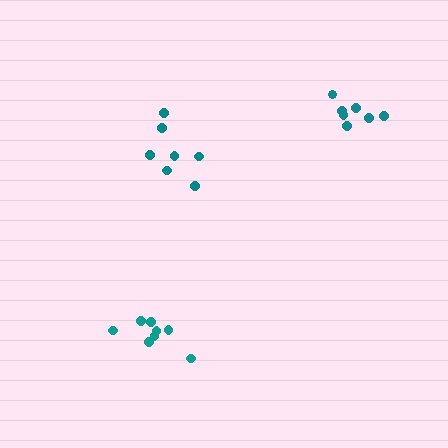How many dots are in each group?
Group 1: 7 dots, Group 2: 8 dots, Group 3: 7 dots (22 total).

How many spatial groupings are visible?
There are 3 spatial groupings.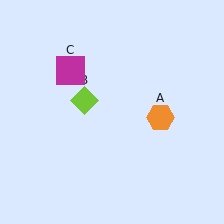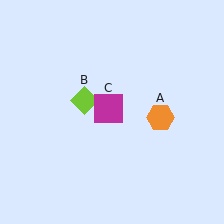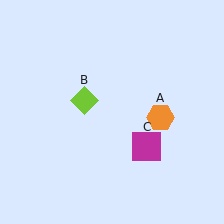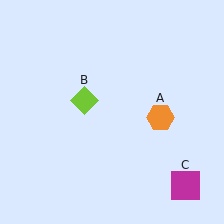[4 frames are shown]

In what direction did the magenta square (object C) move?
The magenta square (object C) moved down and to the right.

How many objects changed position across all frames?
1 object changed position: magenta square (object C).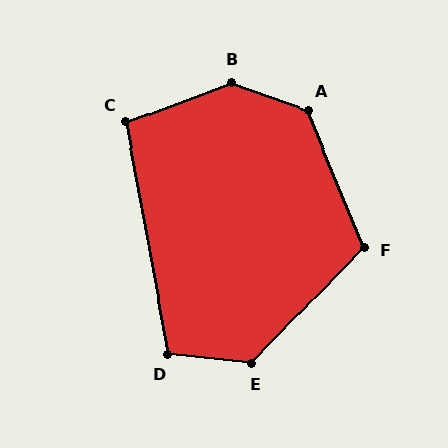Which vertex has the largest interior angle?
B, at approximately 140 degrees.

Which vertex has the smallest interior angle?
C, at approximately 100 degrees.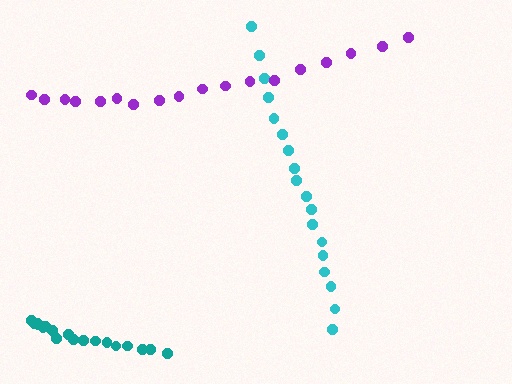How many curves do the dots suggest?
There are 3 distinct paths.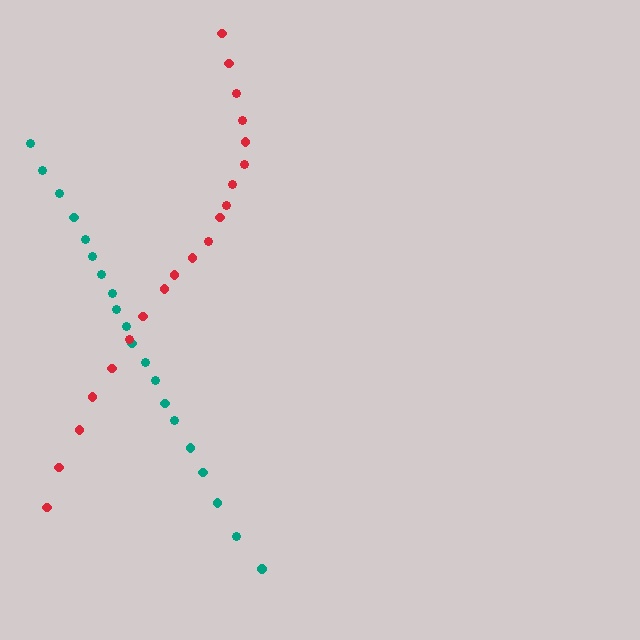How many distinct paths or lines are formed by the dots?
There are 2 distinct paths.